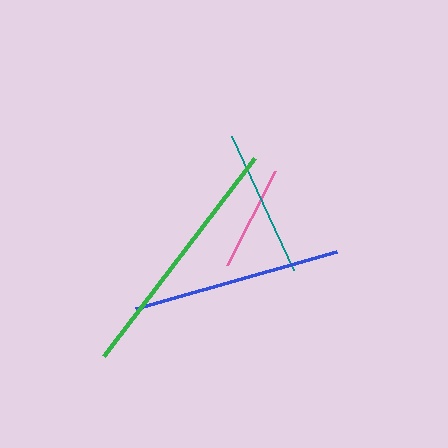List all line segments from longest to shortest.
From longest to shortest: green, blue, teal, pink.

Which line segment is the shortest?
The pink line is the shortest at approximately 105 pixels.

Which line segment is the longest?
The green line is the longest at approximately 250 pixels.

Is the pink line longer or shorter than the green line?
The green line is longer than the pink line.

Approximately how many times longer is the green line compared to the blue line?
The green line is approximately 1.2 times the length of the blue line.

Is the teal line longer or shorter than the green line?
The green line is longer than the teal line.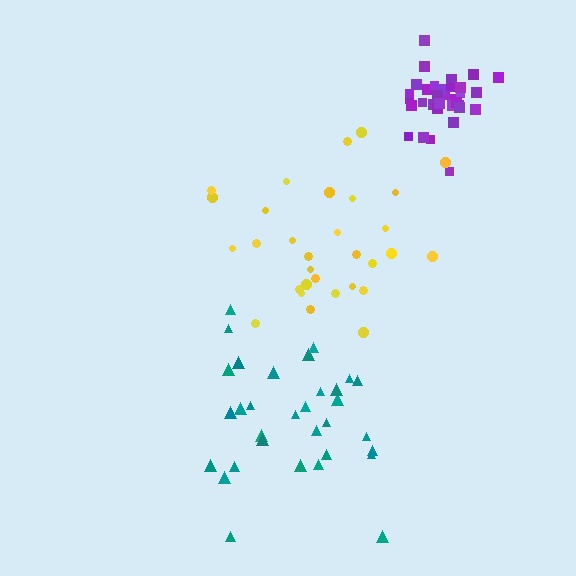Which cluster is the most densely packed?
Purple.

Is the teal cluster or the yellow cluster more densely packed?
Teal.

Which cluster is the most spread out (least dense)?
Yellow.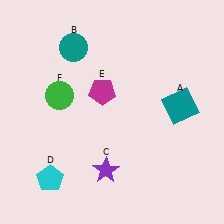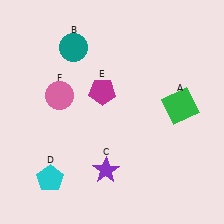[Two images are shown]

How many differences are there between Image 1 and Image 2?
There are 2 differences between the two images.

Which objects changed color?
A changed from teal to green. F changed from green to pink.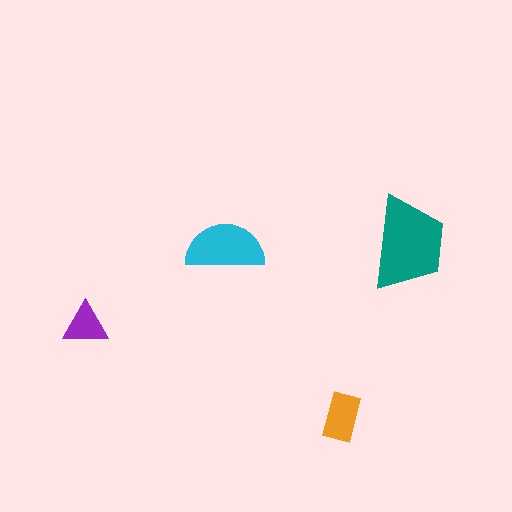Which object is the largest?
The teal trapezoid.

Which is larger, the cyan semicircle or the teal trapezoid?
The teal trapezoid.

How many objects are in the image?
There are 4 objects in the image.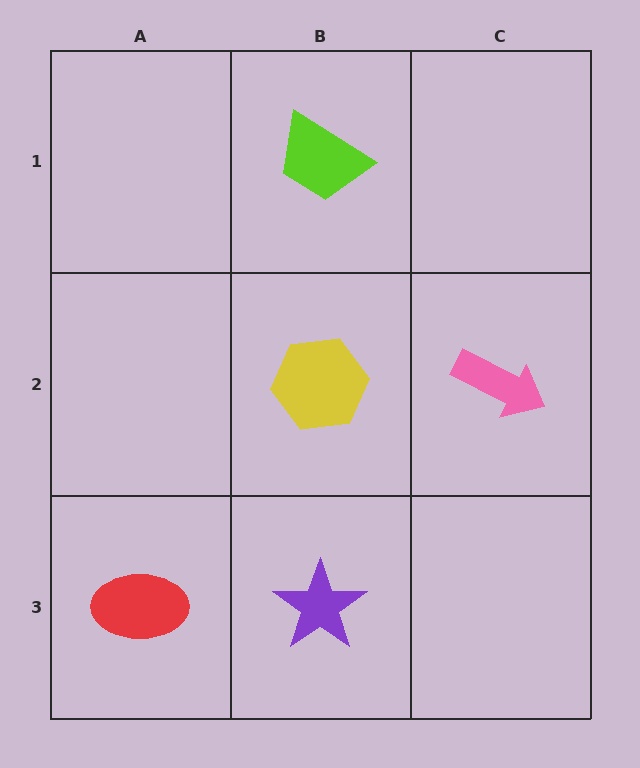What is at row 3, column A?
A red ellipse.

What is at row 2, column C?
A pink arrow.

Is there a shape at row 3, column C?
No, that cell is empty.